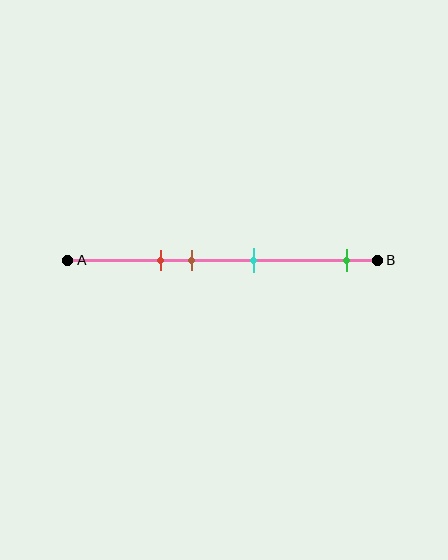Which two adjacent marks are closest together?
The red and brown marks are the closest adjacent pair.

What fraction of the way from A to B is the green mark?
The green mark is approximately 90% (0.9) of the way from A to B.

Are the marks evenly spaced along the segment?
No, the marks are not evenly spaced.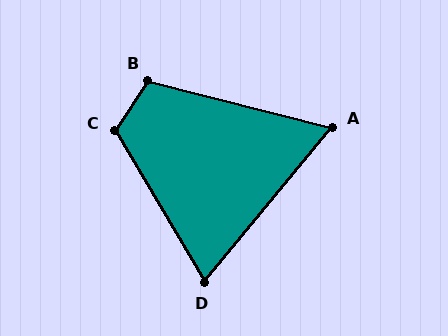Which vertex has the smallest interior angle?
A, at approximately 65 degrees.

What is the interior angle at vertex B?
Approximately 110 degrees (obtuse).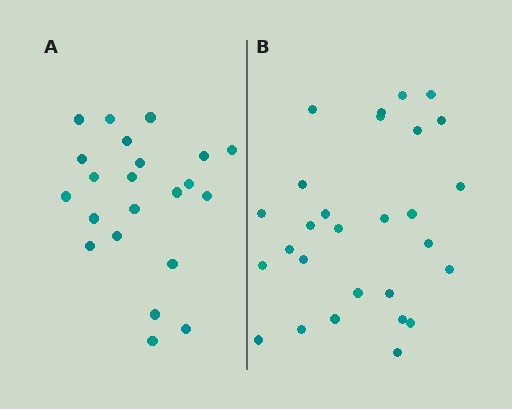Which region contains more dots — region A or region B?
Region B (the right region) has more dots.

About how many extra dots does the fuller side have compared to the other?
Region B has about 6 more dots than region A.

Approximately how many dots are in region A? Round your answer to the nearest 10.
About 20 dots. (The exact count is 22, which rounds to 20.)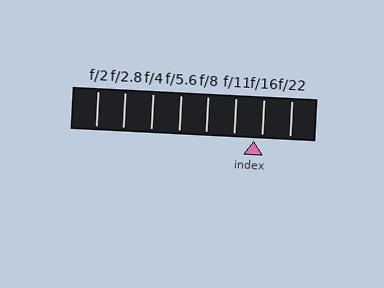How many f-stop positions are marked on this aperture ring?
There are 8 f-stop positions marked.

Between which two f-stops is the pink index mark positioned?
The index mark is between f/11 and f/16.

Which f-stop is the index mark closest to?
The index mark is closest to f/16.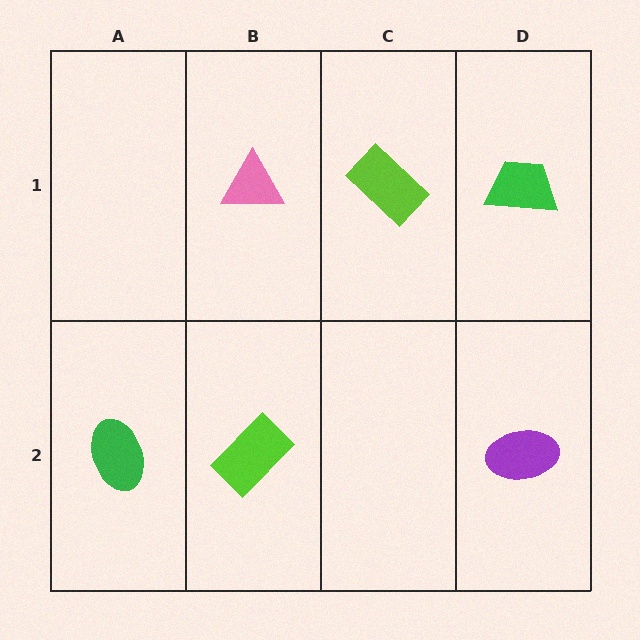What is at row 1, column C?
A lime rectangle.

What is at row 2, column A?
A green ellipse.